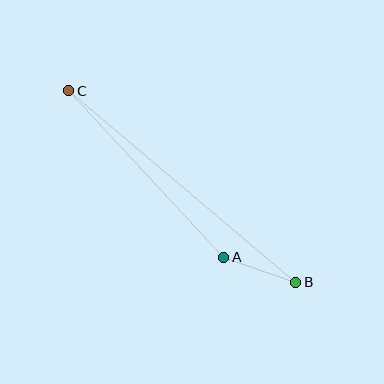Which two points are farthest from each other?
Points B and C are farthest from each other.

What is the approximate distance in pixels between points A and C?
The distance between A and C is approximately 228 pixels.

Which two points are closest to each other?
Points A and B are closest to each other.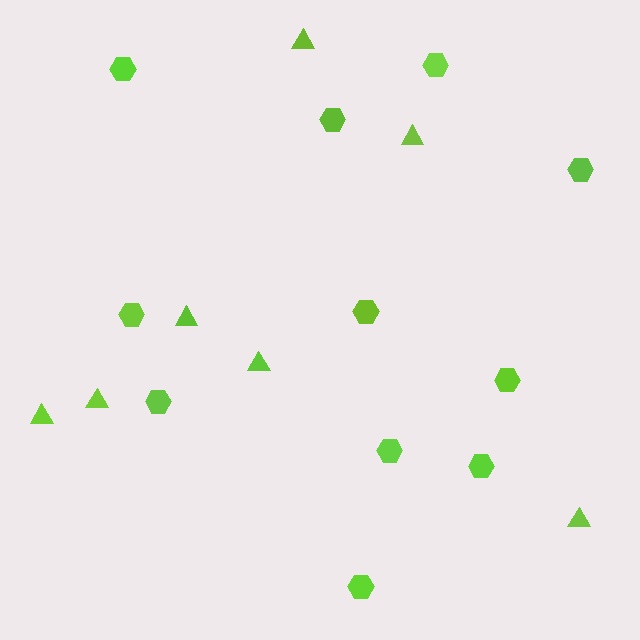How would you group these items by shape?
There are 2 groups: one group of triangles (7) and one group of hexagons (11).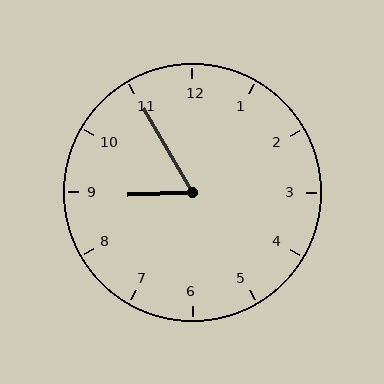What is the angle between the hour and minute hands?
Approximately 62 degrees.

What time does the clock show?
8:55.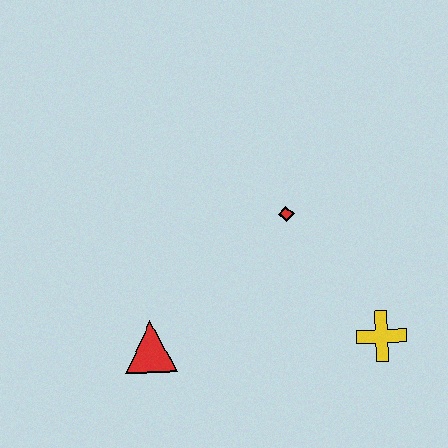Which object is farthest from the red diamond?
The red triangle is farthest from the red diamond.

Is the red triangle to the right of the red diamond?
No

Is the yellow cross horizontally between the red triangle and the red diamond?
No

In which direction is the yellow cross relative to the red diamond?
The yellow cross is below the red diamond.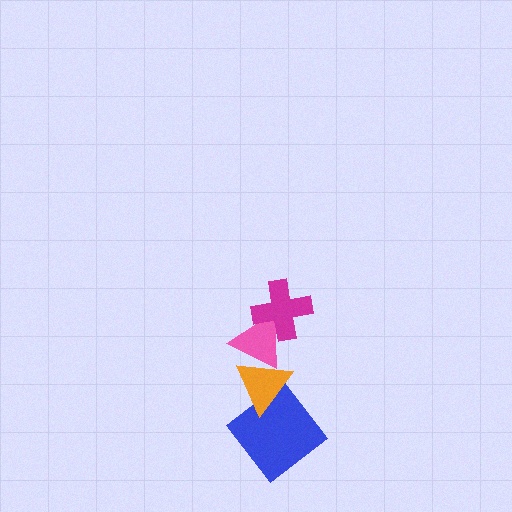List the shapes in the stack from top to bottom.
From top to bottom: the magenta cross, the pink triangle, the orange triangle, the blue diamond.